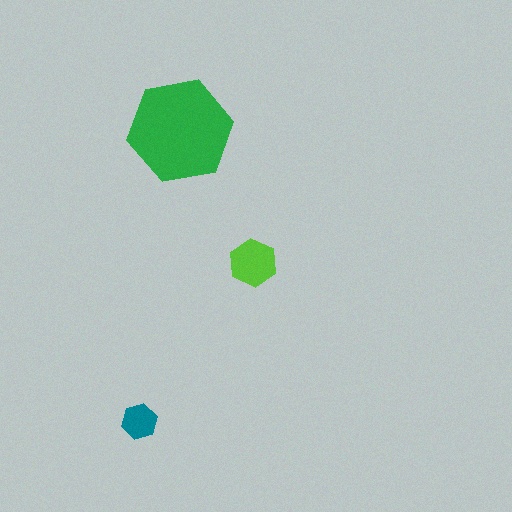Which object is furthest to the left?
The teal hexagon is leftmost.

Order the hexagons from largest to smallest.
the green one, the lime one, the teal one.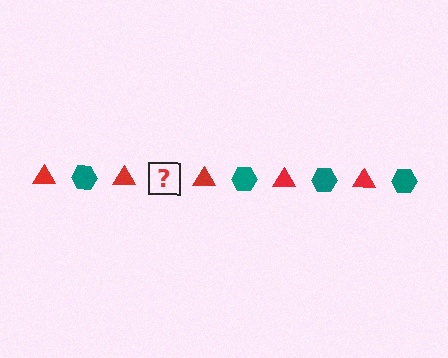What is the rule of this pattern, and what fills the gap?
The rule is that the pattern alternates between red triangle and teal hexagon. The gap should be filled with a teal hexagon.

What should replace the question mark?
The question mark should be replaced with a teal hexagon.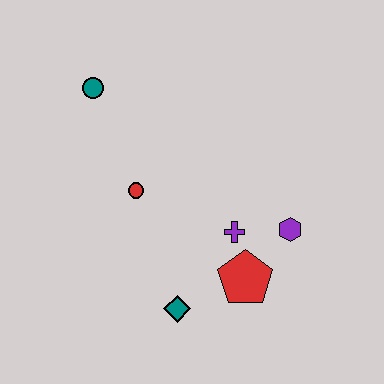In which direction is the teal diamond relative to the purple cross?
The teal diamond is below the purple cross.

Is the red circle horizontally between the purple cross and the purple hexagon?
No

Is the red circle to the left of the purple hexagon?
Yes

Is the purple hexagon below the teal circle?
Yes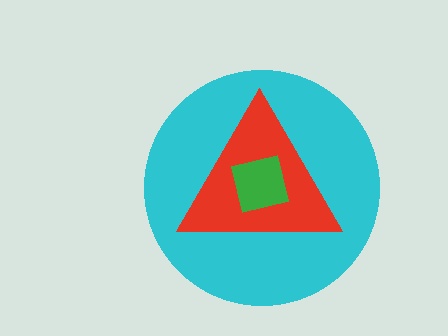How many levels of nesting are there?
3.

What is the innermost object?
The green square.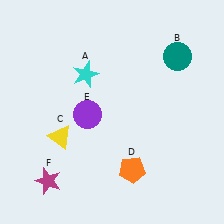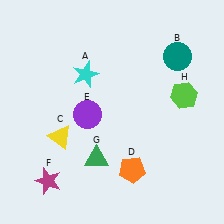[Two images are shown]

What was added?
A green triangle (G), a lime hexagon (H) were added in Image 2.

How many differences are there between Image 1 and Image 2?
There are 2 differences between the two images.